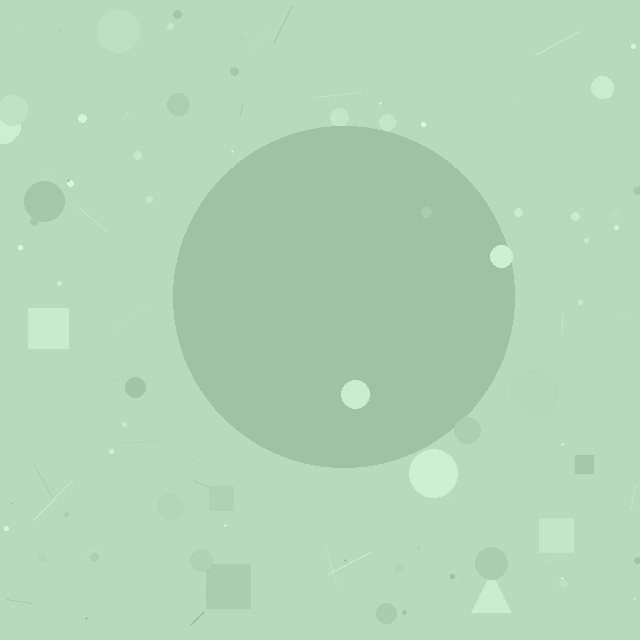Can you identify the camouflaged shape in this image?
The camouflaged shape is a circle.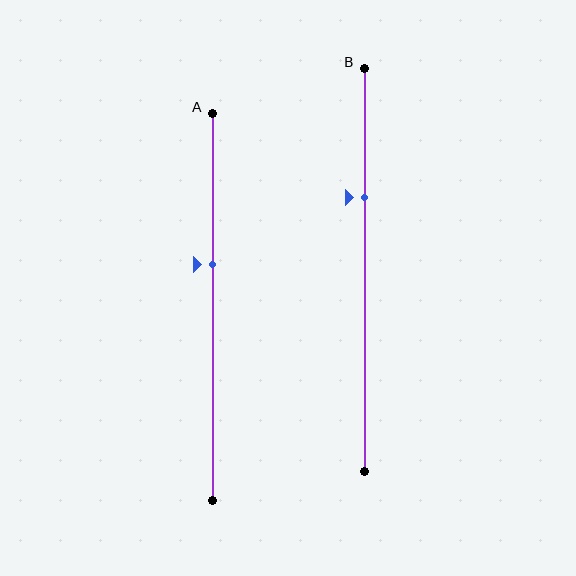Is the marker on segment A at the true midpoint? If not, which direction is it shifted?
No, the marker on segment A is shifted upward by about 11% of the segment length.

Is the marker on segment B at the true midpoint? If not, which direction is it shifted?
No, the marker on segment B is shifted upward by about 18% of the segment length.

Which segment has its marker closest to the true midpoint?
Segment A has its marker closest to the true midpoint.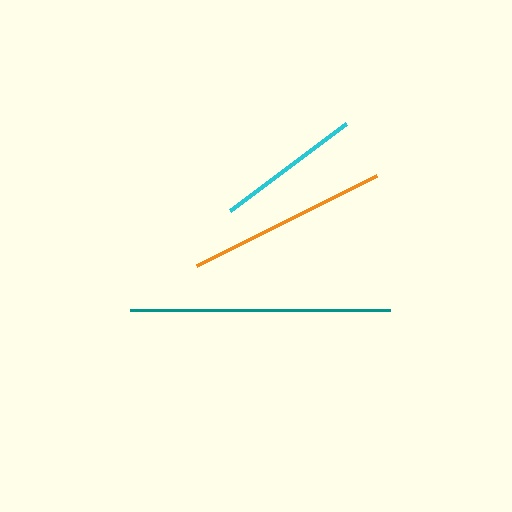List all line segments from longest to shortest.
From longest to shortest: teal, orange, cyan.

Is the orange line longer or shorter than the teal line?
The teal line is longer than the orange line.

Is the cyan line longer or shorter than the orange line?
The orange line is longer than the cyan line.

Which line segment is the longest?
The teal line is the longest at approximately 260 pixels.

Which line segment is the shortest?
The cyan line is the shortest at approximately 145 pixels.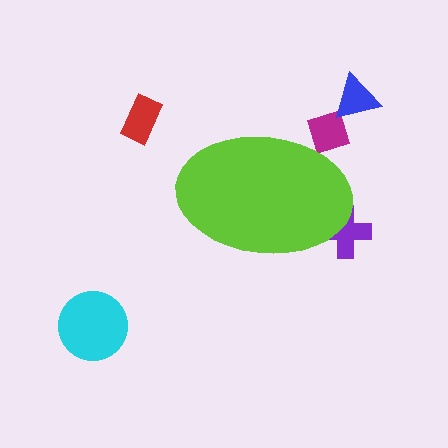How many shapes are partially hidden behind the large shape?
2 shapes are partially hidden.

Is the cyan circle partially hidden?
No, the cyan circle is fully visible.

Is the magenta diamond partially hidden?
Yes, the magenta diamond is partially hidden behind the lime ellipse.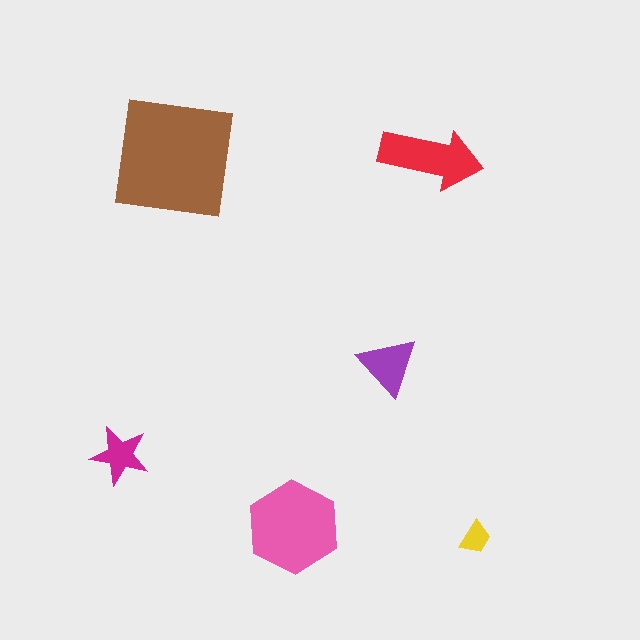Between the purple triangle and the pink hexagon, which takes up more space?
The pink hexagon.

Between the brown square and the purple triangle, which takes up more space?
The brown square.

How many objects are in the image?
There are 6 objects in the image.